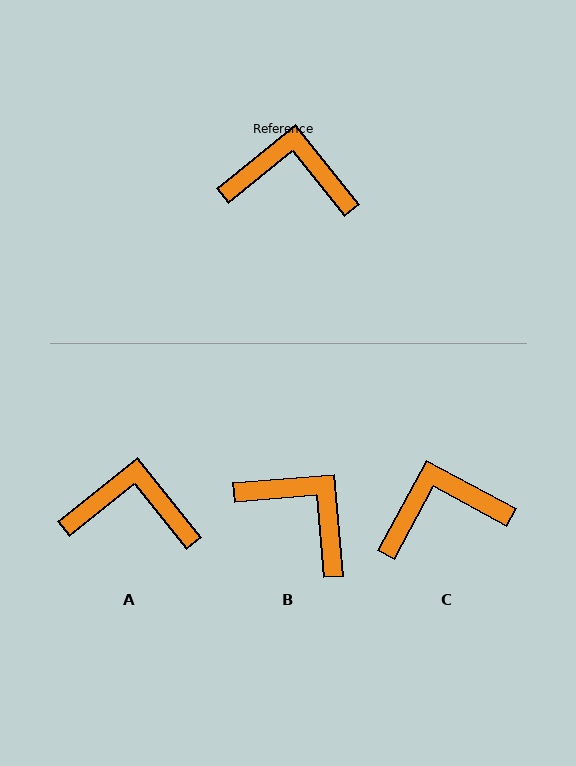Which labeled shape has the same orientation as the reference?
A.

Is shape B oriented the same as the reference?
No, it is off by about 34 degrees.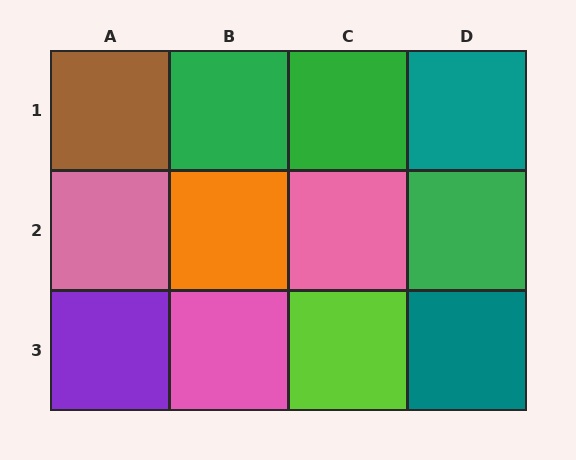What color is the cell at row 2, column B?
Orange.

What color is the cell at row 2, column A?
Pink.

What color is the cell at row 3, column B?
Pink.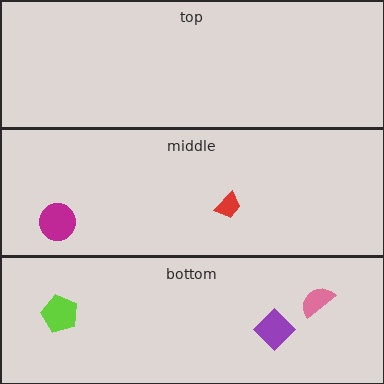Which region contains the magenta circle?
The middle region.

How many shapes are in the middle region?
2.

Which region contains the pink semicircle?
The bottom region.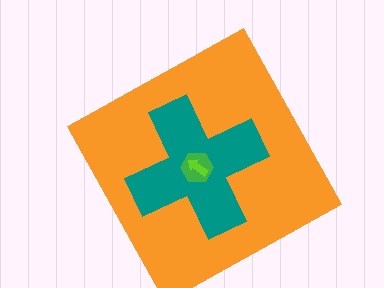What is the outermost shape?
The orange square.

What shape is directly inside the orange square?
The teal cross.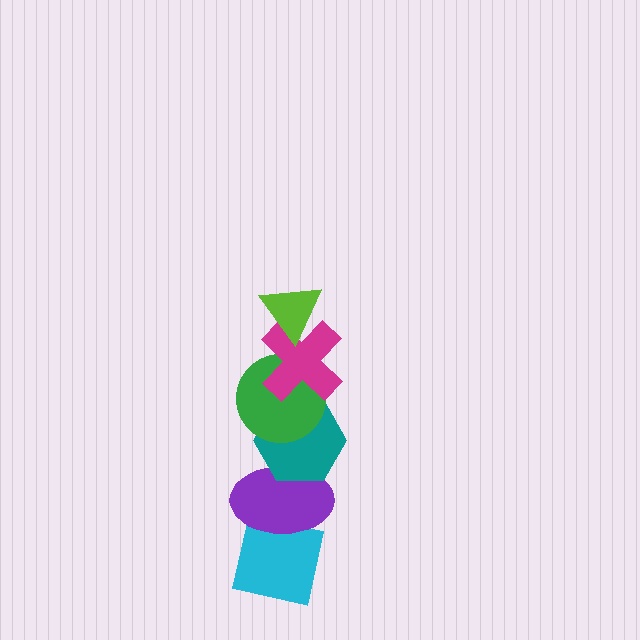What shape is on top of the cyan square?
The purple ellipse is on top of the cyan square.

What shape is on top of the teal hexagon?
The green circle is on top of the teal hexagon.